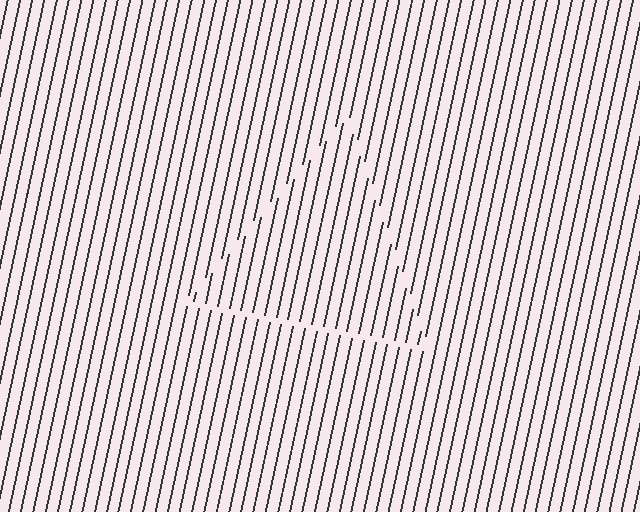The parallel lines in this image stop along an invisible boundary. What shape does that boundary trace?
An illusory triangle. The interior of the shape contains the same grating, shifted by half a period — the contour is defined by the phase discontinuity where line-ends from the inner and outer gratings abut.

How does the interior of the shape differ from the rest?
The interior of the shape contains the same grating, shifted by half a period — the contour is defined by the phase discontinuity where line-ends from the inner and outer gratings abut.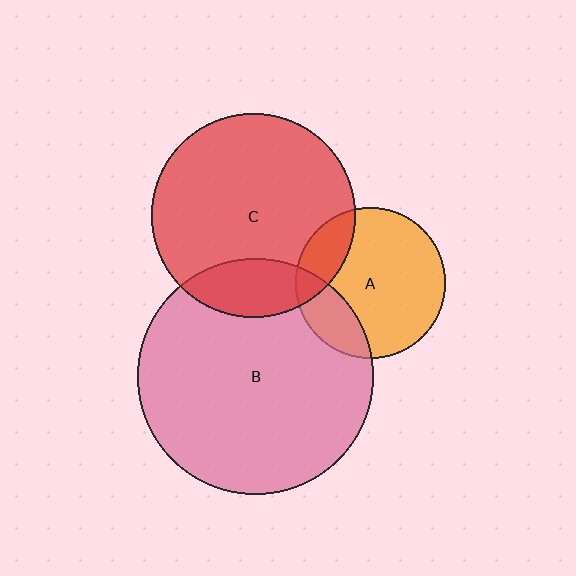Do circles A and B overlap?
Yes.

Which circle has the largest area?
Circle B (pink).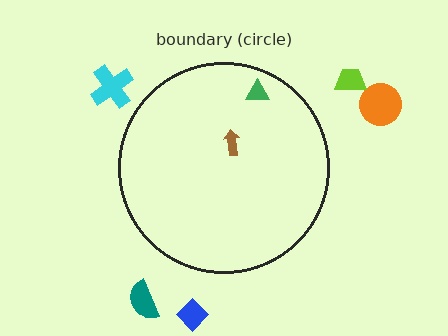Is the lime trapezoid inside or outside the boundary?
Outside.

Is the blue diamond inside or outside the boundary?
Outside.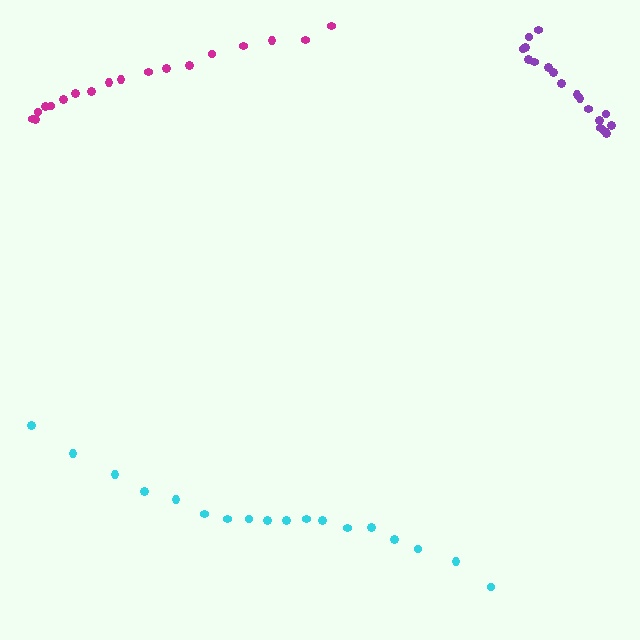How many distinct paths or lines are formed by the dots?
There are 3 distinct paths.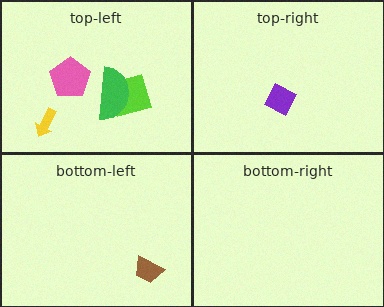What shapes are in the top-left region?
The pink pentagon, the yellow arrow, the lime square, the green semicircle.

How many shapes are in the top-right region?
1.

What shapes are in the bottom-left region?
The brown trapezoid.